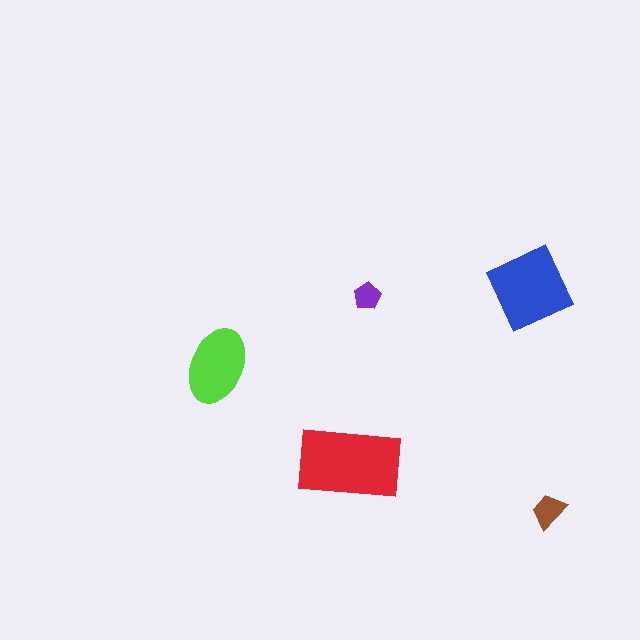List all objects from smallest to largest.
The purple pentagon, the brown trapezoid, the lime ellipse, the blue diamond, the red rectangle.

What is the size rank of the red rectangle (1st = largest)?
1st.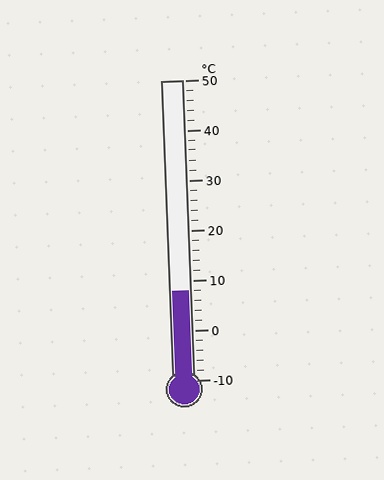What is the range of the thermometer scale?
The thermometer scale ranges from -10°C to 50°C.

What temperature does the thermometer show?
The thermometer shows approximately 8°C.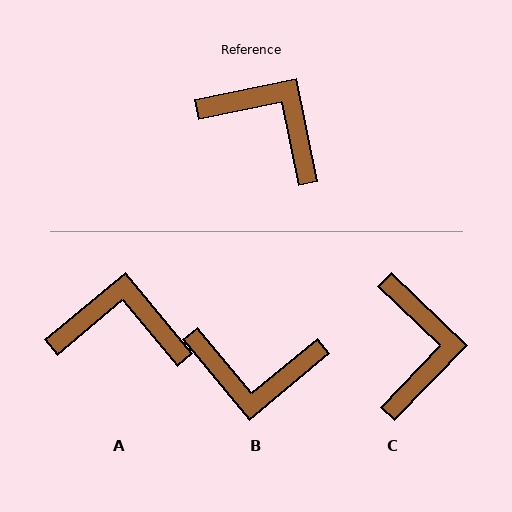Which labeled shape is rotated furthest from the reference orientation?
B, about 152 degrees away.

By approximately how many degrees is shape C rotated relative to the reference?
Approximately 55 degrees clockwise.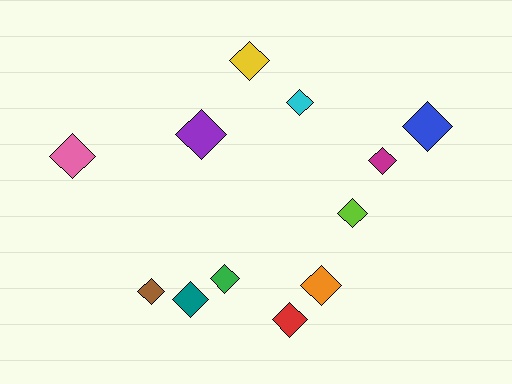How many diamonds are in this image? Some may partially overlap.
There are 12 diamonds.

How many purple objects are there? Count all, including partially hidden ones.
There is 1 purple object.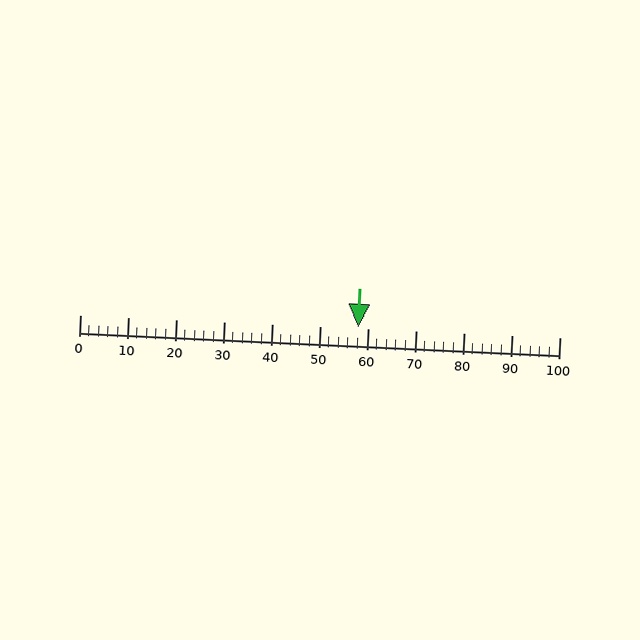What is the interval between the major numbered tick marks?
The major tick marks are spaced 10 units apart.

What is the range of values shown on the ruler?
The ruler shows values from 0 to 100.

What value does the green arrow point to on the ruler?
The green arrow points to approximately 58.